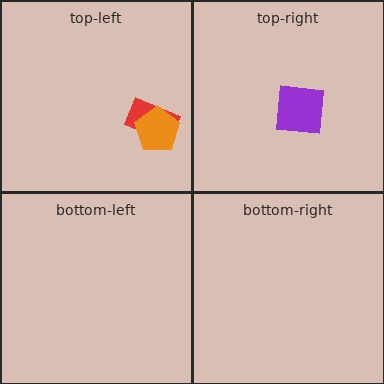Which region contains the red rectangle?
The top-left region.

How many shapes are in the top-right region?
1.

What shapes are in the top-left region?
The red rectangle, the orange pentagon.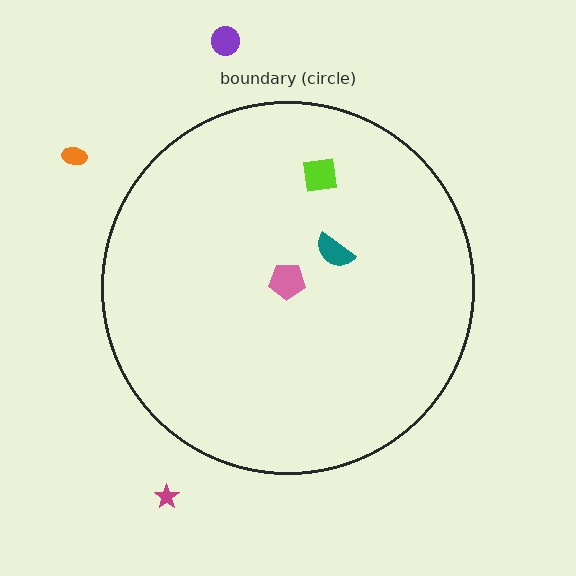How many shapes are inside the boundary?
3 inside, 3 outside.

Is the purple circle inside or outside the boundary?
Outside.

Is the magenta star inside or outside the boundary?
Outside.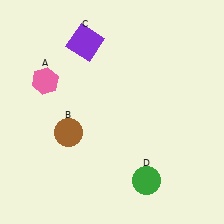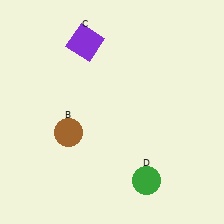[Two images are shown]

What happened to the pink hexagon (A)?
The pink hexagon (A) was removed in Image 2. It was in the top-left area of Image 1.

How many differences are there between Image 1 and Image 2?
There is 1 difference between the two images.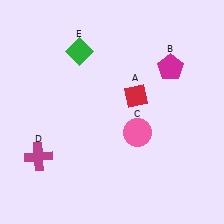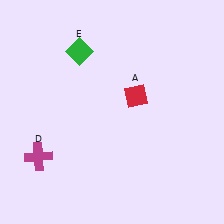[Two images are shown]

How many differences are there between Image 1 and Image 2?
There are 2 differences between the two images.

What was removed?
The pink circle (C), the magenta pentagon (B) were removed in Image 2.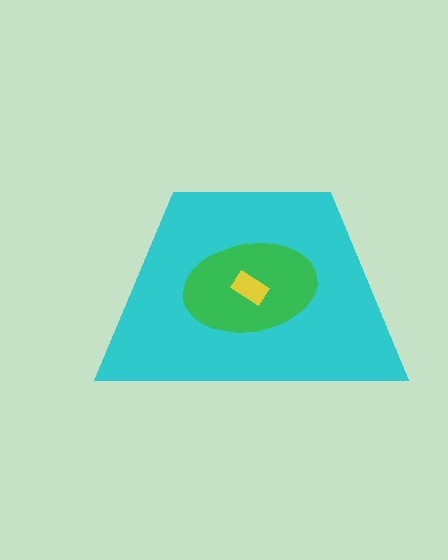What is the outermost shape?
The cyan trapezoid.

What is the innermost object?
The yellow rectangle.